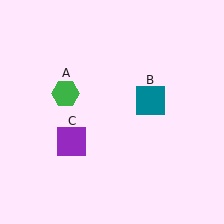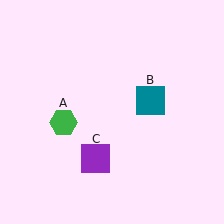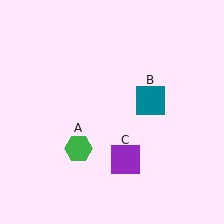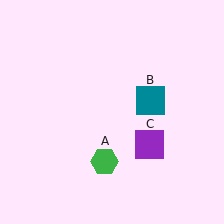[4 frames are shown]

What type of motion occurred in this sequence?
The green hexagon (object A), purple square (object C) rotated counterclockwise around the center of the scene.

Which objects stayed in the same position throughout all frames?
Teal square (object B) remained stationary.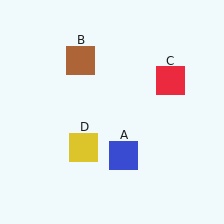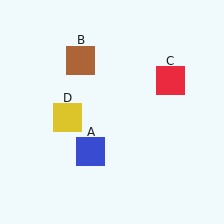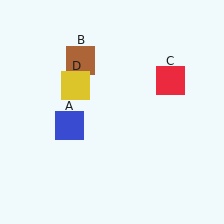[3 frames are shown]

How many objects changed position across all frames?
2 objects changed position: blue square (object A), yellow square (object D).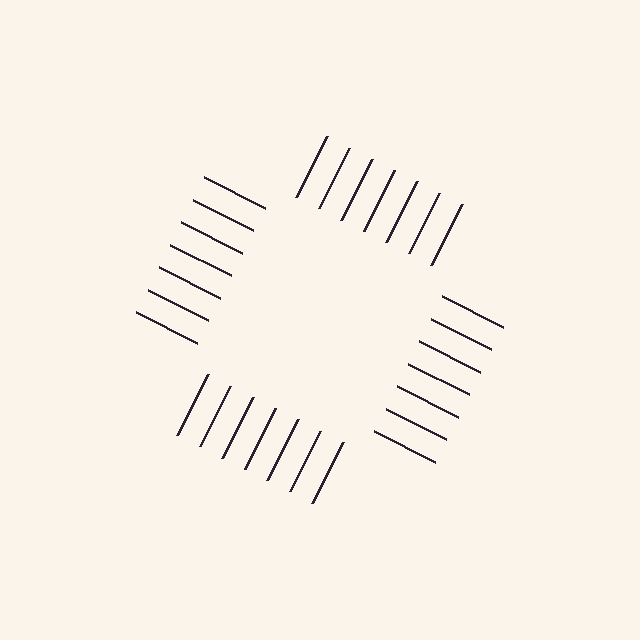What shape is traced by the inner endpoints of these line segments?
An illusory square — the line segments terminate on its edges but no continuous stroke is drawn.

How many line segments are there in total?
28 — 7 along each of the 4 edges.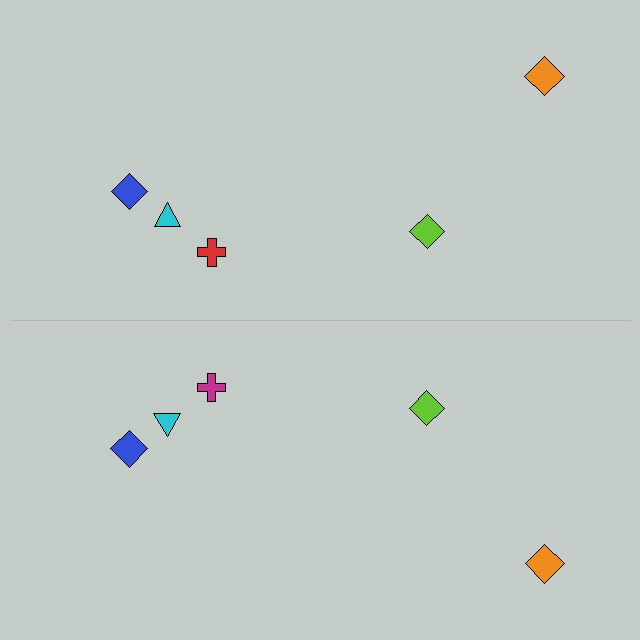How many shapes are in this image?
There are 10 shapes in this image.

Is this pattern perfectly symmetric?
No, the pattern is not perfectly symmetric. The magenta cross on the bottom side breaks the symmetry — its mirror counterpart is red.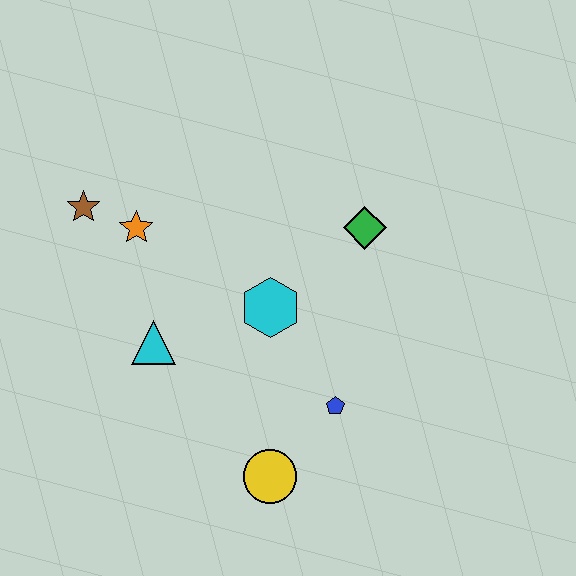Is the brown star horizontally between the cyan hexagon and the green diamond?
No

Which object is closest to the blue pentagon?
The yellow circle is closest to the blue pentagon.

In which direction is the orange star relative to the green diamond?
The orange star is to the left of the green diamond.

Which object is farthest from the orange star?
The yellow circle is farthest from the orange star.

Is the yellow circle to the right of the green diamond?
No